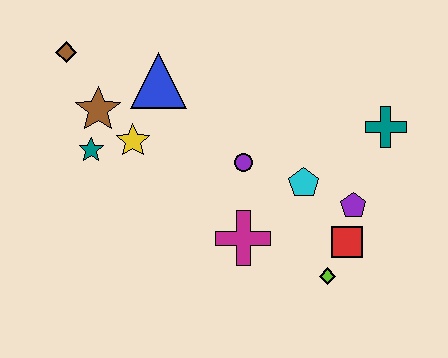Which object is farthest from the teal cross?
The brown diamond is farthest from the teal cross.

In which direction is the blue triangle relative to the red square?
The blue triangle is to the left of the red square.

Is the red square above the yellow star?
No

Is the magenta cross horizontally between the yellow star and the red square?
Yes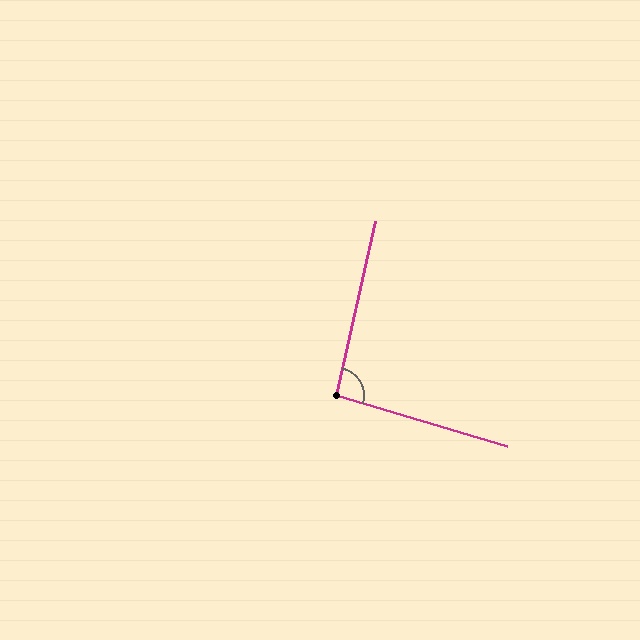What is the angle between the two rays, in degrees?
Approximately 94 degrees.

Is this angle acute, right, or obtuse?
It is approximately a right angle.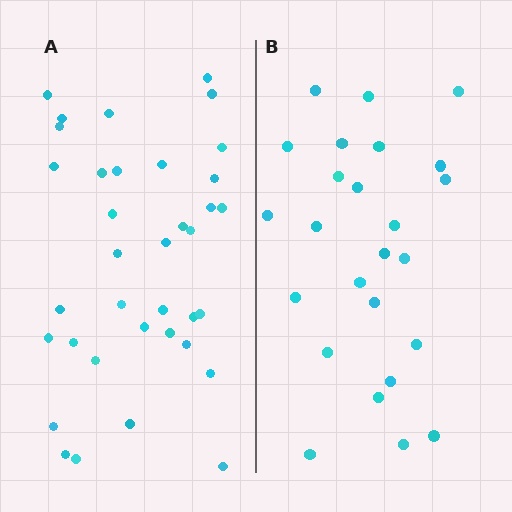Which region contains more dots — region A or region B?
Region A (the left region) has more dots.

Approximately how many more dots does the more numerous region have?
Region A has roughly 12 or so more dots than region B.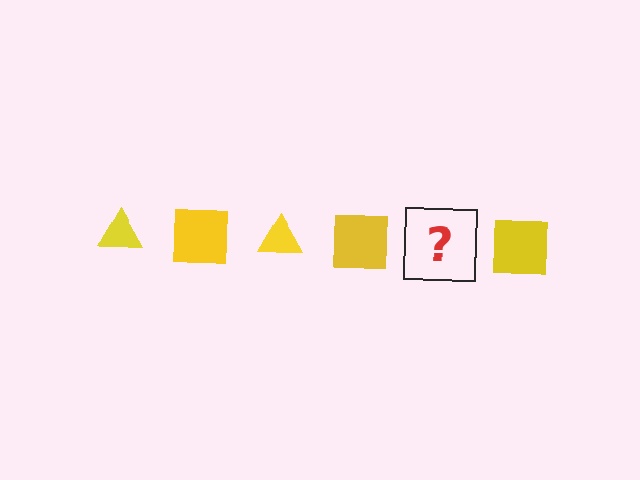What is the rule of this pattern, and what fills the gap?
The rule is that the pattern cycles through triangle, square shapes in yellow. The gap should be filled with a yellow triangle.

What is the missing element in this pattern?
The missing element is a yellow triangle.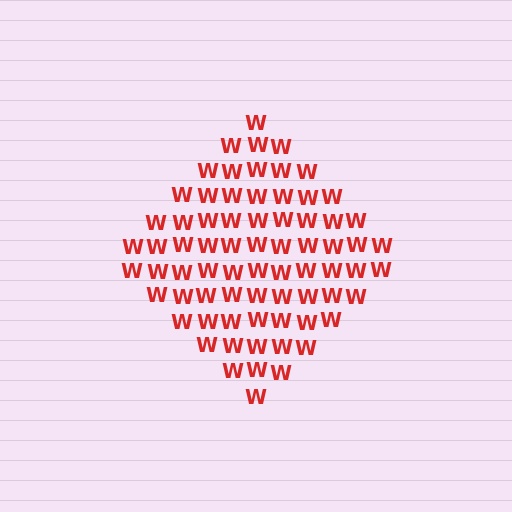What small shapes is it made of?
It is made of small letter W's.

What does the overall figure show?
The overall figure shows a diamond.